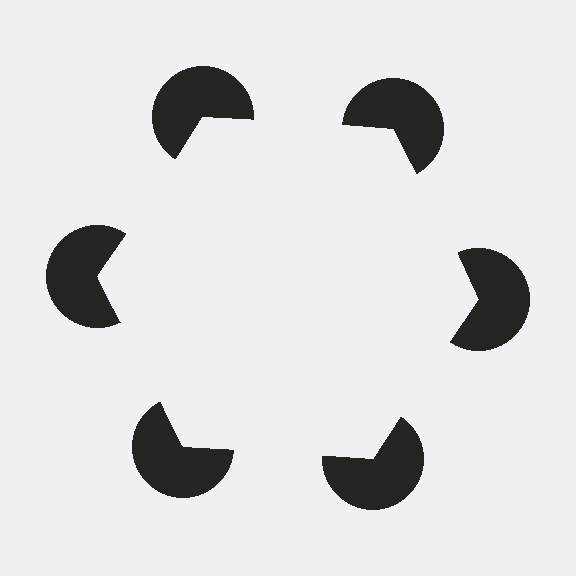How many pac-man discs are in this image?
There are 6 — one at each vertex of the illusory hexagon.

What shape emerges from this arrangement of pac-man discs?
An illusory hexagon — its edges are inferred from the aligned wedge cuts in the pac-man discs, not physically drawn.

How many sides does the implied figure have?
6 sides.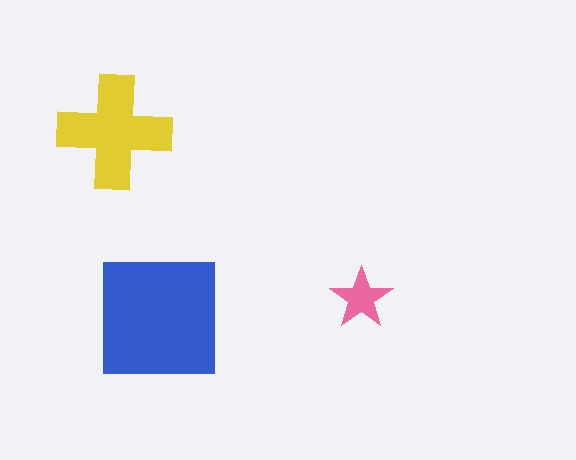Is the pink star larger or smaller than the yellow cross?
Smaller.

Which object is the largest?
The blue square.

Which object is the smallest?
The pink star.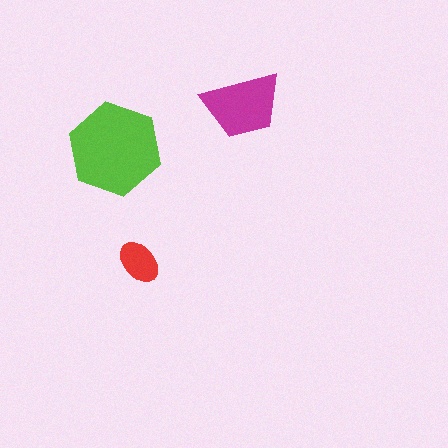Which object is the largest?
The lime hexagon.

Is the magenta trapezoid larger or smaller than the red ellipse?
Larger.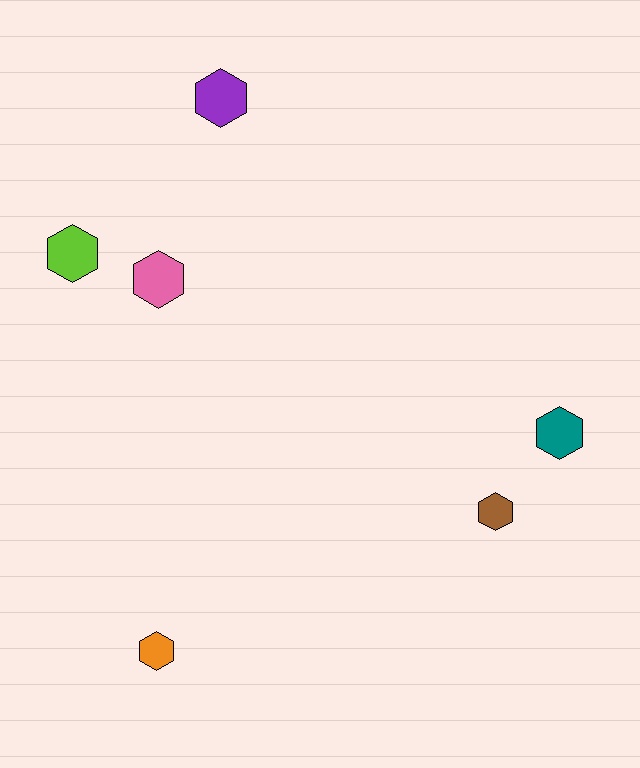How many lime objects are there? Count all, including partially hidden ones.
There is 1 lime object.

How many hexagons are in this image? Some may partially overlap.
There are 6 hexagons.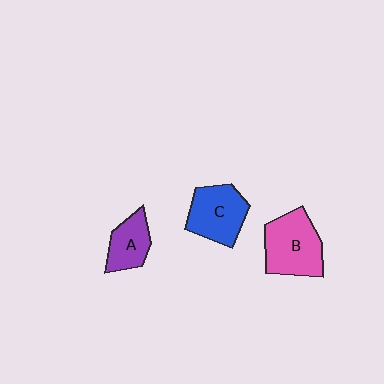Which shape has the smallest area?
Shape A (purple).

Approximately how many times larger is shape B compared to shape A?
Approximately 1.7 times.